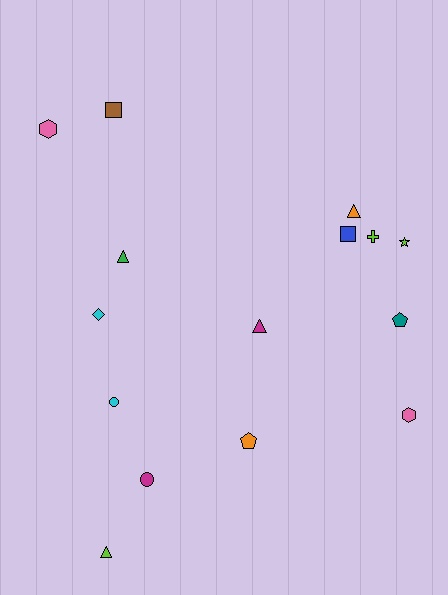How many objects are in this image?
There are 15 objects.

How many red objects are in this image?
There are no red objects.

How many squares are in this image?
There are 2 squares.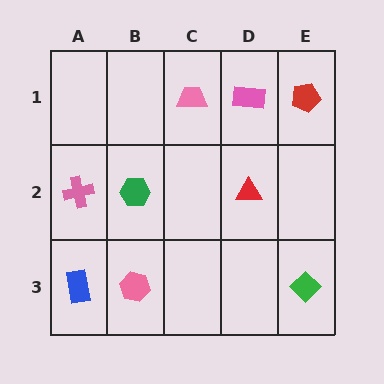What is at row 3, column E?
A green diamond.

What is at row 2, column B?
A green hexagon.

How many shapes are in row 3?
3 shapes.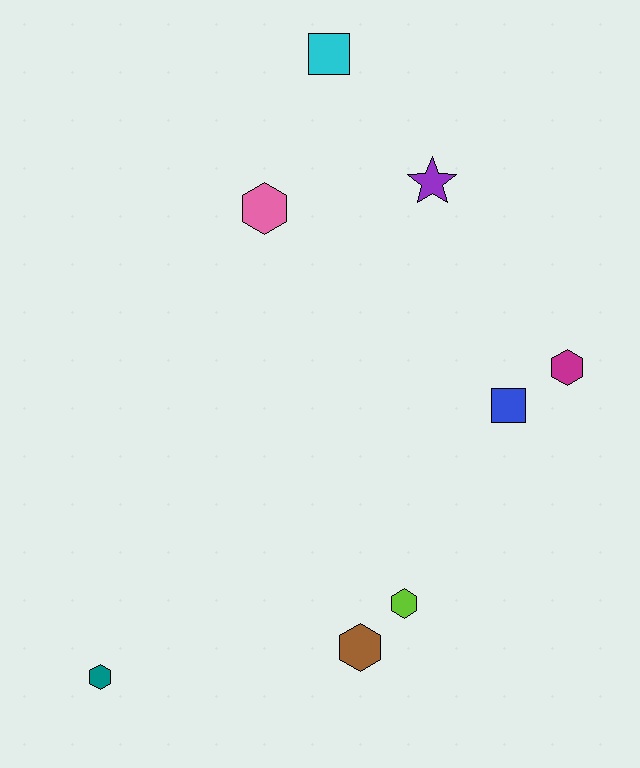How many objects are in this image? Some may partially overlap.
There are 8 objects.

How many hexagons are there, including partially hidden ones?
There are 5 hexagons.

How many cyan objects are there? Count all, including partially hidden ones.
There is 1 cyan object.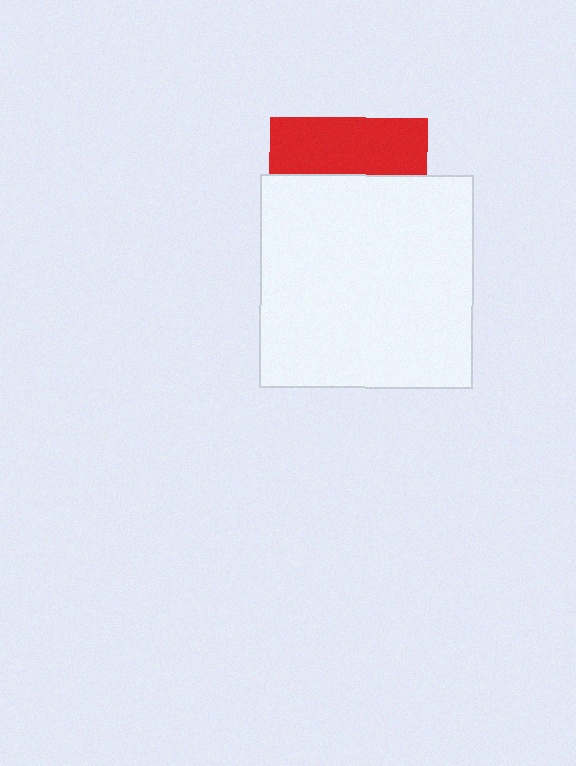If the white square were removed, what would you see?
You would see the complete red square.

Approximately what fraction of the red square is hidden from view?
Roughly 65% of the red square is hidden behind the white square.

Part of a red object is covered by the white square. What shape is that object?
It is a square.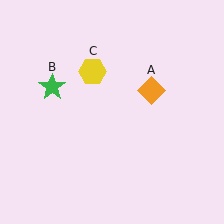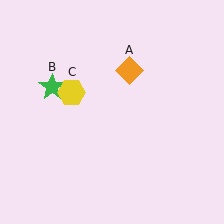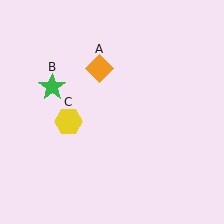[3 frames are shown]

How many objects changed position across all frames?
2 objects changed position: orange diamond (object A), yellow hexagon (object C).